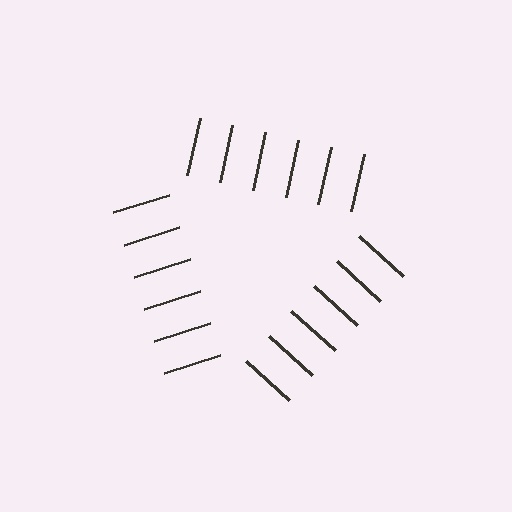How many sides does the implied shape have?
3 sides — the line-ends trace a triangle.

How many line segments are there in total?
18 — 6 along each of the 3 edges.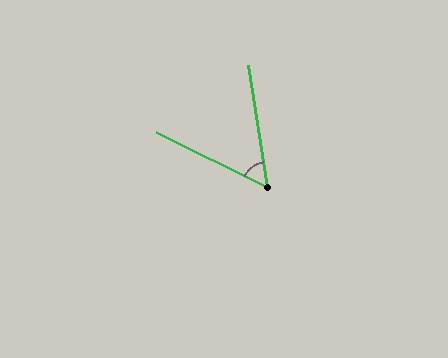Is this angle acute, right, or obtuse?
It is acute.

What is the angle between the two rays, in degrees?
Approximately 55 degrees.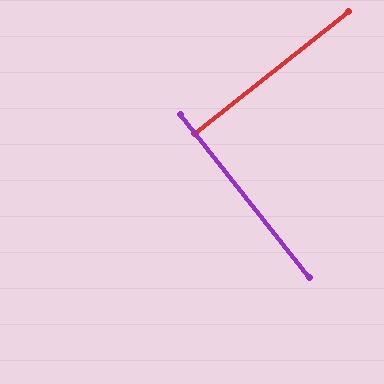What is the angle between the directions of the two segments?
Approximately 90 degrees.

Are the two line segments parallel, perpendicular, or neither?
Perpendicular — they meet at approximately 90°.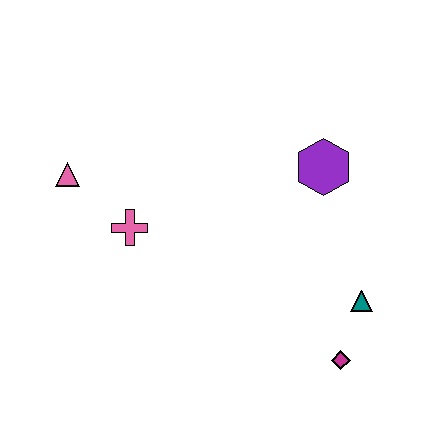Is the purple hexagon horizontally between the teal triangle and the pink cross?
Yes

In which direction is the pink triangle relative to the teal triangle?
The pink triangle is to the left of the teal triangle.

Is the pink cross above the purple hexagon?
No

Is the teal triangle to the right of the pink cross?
Yes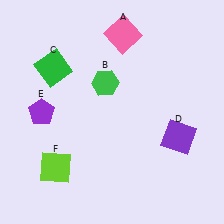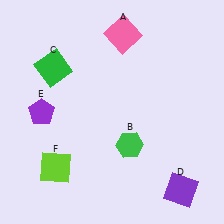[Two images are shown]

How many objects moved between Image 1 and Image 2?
2 objects moved between the two images.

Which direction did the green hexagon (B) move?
The green hexagon (B) moved down.